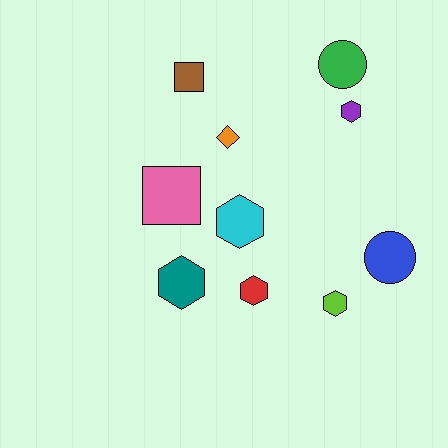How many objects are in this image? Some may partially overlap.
There are 10 objects.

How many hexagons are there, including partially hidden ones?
There are 5 hexagons.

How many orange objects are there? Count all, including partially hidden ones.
There is 1 orange object.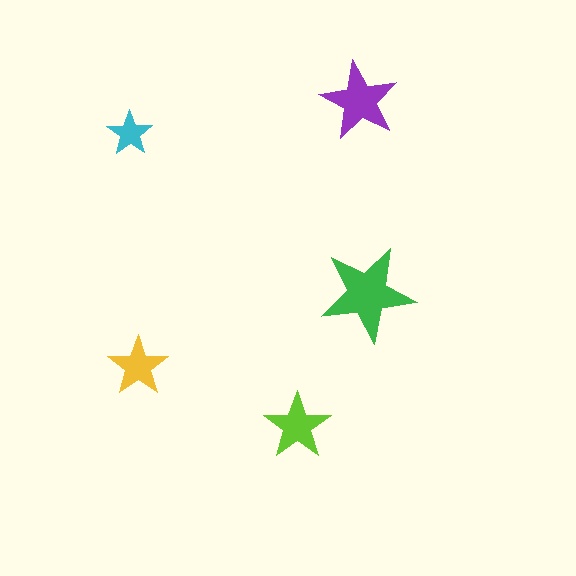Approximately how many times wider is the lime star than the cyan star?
About 1.5 times wider.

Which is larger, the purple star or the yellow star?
The purple one.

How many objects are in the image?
There are 5 objects in the image.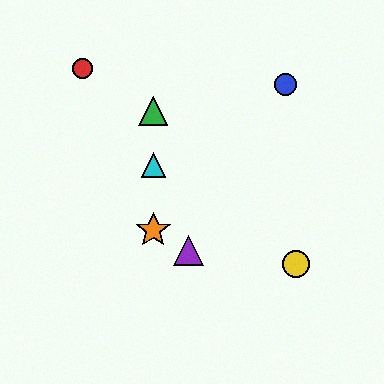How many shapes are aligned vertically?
3 shapes (the green triangle, the orange star, the cyan triangle) are aligned vertically.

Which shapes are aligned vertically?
The green triangle, the orange star, the cyan triangle are aligned vertically.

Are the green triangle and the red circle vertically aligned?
No, the green triangle is at x≈153 and the red circle is at x≈83.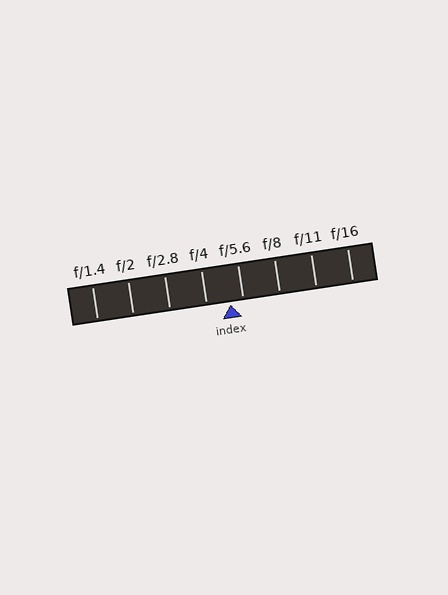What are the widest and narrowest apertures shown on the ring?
The widest aperture shown is f/1.4 and the narrowest is f/16.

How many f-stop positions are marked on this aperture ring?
There are 8 f-stop positions marked.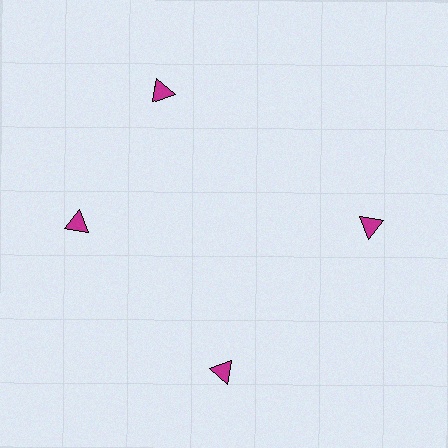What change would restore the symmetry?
The symmetry would be restored by rotating it back into even spacing with its neighbors so that all 4 triangles sit at equal angles and equal distance from the center.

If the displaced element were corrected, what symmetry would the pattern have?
It would have 4-fold rotational symmetry — the pattern would map onto itself every 90 degrees.